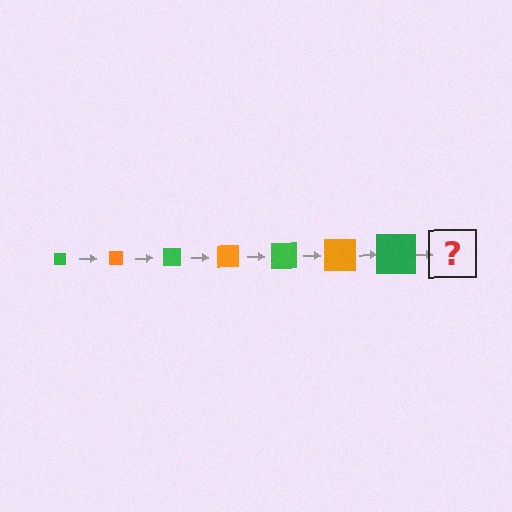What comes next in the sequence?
The next element should be an orange square, larger than the previous one.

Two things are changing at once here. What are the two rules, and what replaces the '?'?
The two rules are that the square grows larger each step and the color cycles through green and orange. The '?' should be an orange square, larger than the previous one.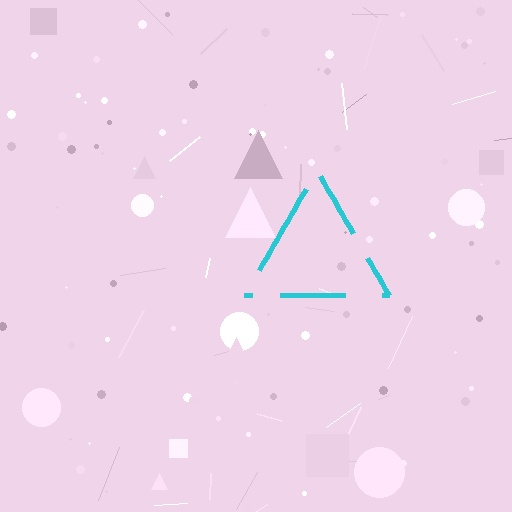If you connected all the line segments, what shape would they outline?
They would outline a triangle.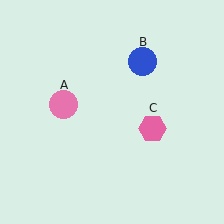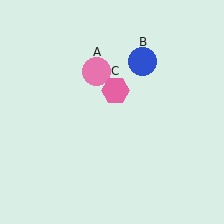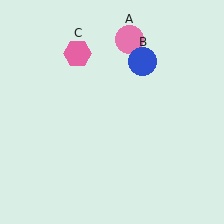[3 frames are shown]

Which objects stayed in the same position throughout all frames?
Blue circle (object B) remained stationary.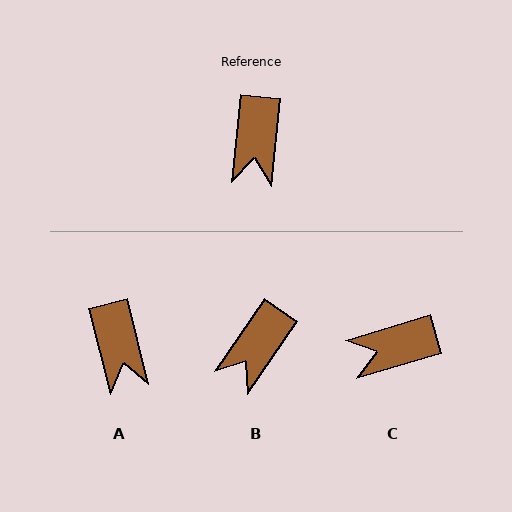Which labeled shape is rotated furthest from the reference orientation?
C, about 68 degrees away.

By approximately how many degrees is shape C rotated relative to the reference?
Approximately 68 degrees clockwise.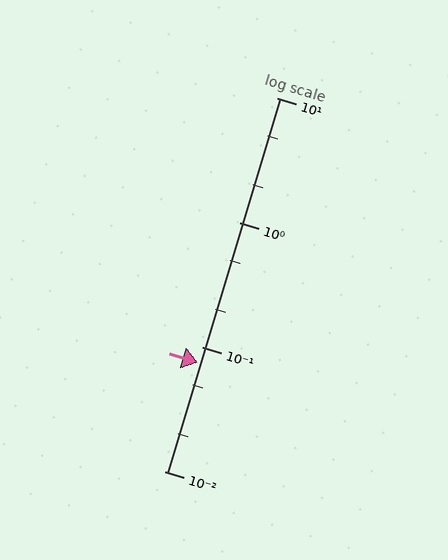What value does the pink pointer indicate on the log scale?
The pointer indicates approximately 0.074.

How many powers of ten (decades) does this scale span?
The scale spans 3 decades, from 0.01 to 10.